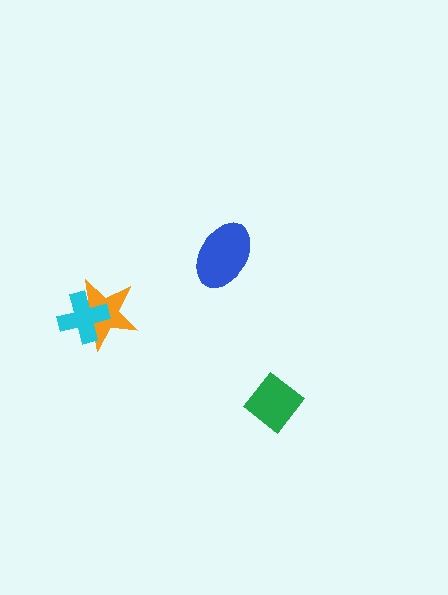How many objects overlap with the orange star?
1 object overlaps with the orange star.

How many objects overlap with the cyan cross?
1 object overlaps with the cyan cross.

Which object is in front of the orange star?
The cyan cross is in front of the orange star.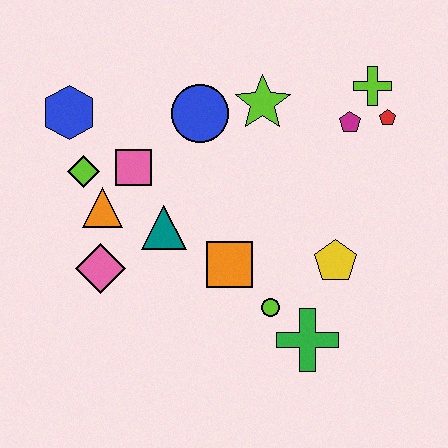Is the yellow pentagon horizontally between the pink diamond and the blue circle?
No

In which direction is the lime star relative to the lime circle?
The lime star is above the lime circle.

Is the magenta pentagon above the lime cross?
No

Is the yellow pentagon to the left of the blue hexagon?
No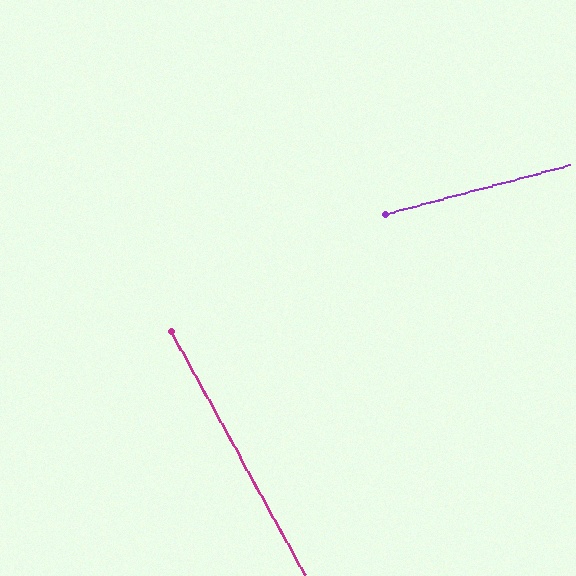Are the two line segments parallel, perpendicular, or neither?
Neither parallel nor perpendicular — they differ by about 76°.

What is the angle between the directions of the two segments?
Approximately 76 degrees.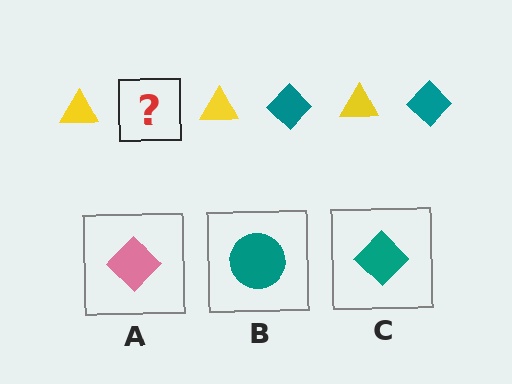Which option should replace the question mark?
Option C.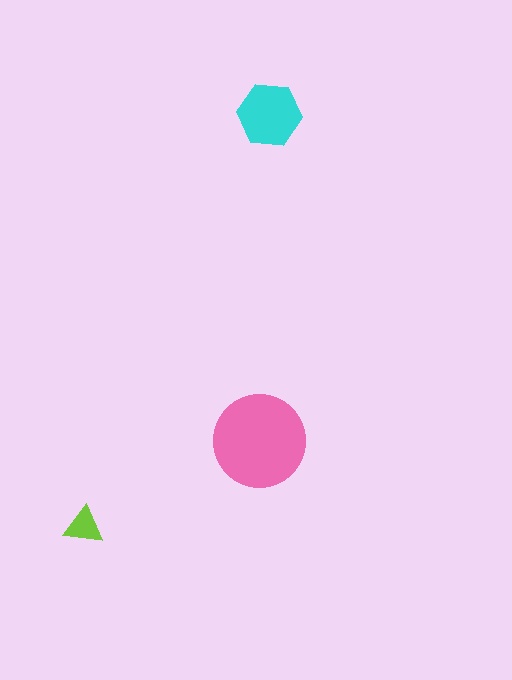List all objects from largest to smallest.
The pink circle, the cyan hexagon, the lime triangle.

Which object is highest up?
The cyan hexagon is topmost.